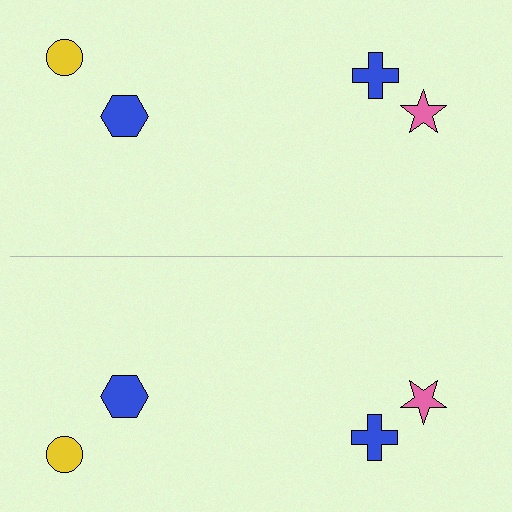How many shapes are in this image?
There are 8 shapes in this image.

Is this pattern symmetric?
Yes, this pattern has bilateral (reflection) symmetry.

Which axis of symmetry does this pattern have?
The pattern has a horizontal axis of symmetry running through the center of the image.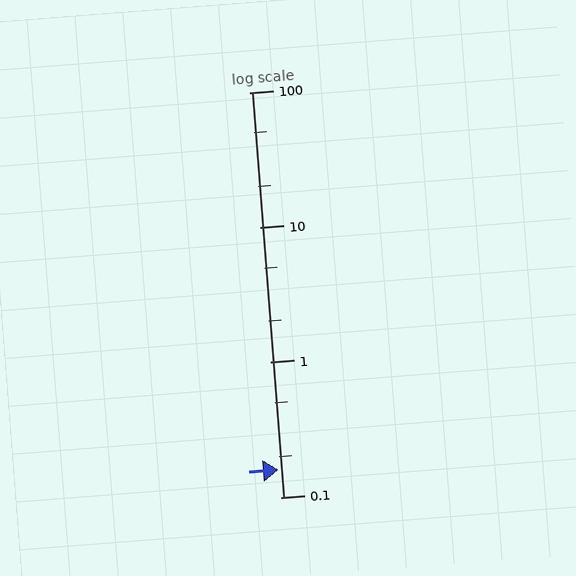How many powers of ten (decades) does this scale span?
The scale spans 3 decades, from 0.1 to 100.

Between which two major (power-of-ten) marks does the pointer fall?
The pointer is between 0.1 and 1.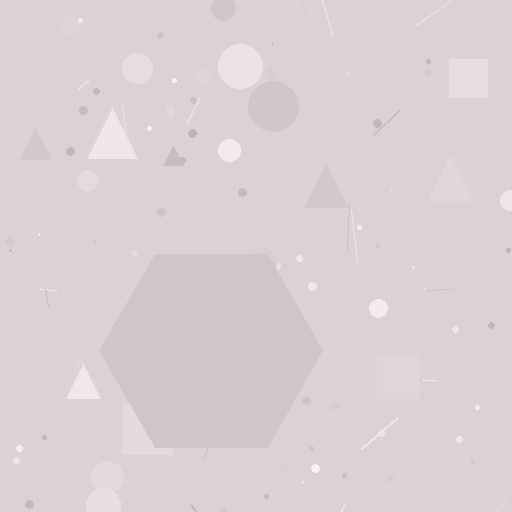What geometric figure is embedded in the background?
A hexagon is embedded in the background.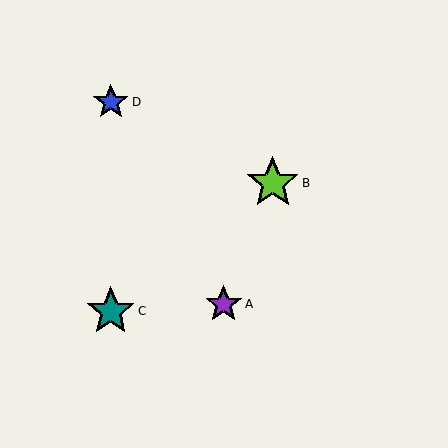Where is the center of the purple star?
The center of the purple star is at (224, 304).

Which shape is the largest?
The lime star (labeled B) is the largest.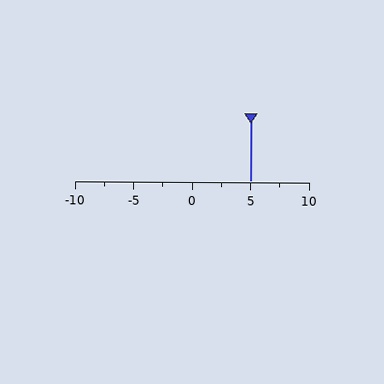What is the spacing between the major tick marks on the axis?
The major ticks are spaced 5 apart.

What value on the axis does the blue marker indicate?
The marker indicates approximately 5.